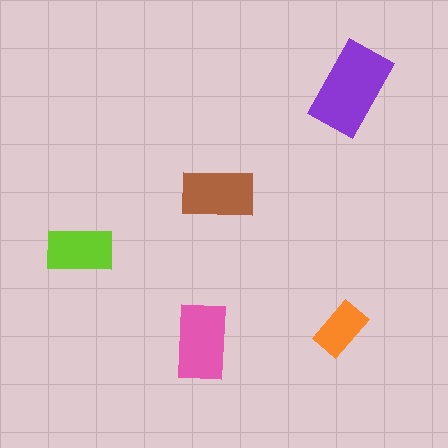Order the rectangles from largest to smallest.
the purple one, the pink one, the brown one, the lime one, the orange one.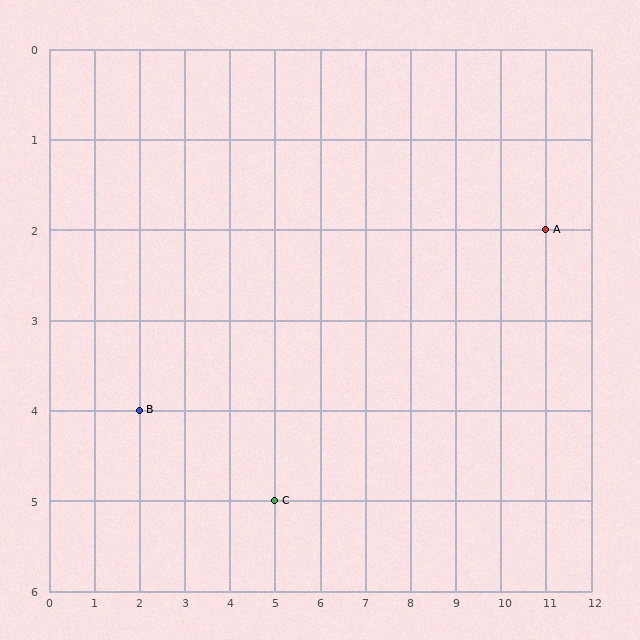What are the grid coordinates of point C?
Point C is at grid coordinates (5, 5).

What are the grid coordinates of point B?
Point B is at grid coordinates (2, 4).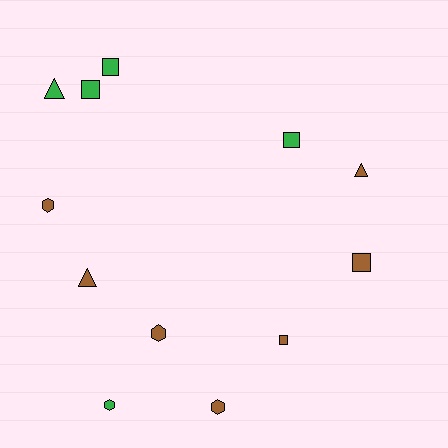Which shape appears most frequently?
Square, with 5 objects.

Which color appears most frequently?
Brown, with 7 objects.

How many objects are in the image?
There are 12 objects.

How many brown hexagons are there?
There are 3 brown hexagons.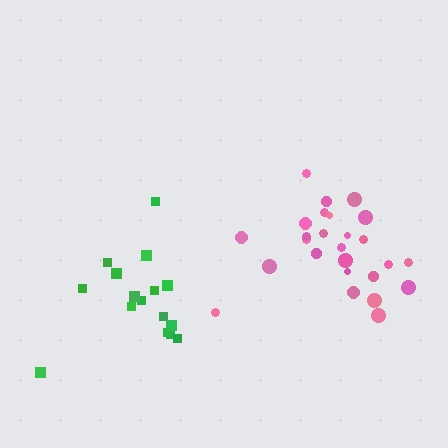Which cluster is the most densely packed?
Pink.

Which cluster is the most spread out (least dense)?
Green.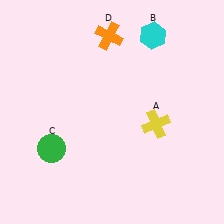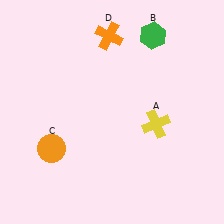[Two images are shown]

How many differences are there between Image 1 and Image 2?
There are 2 differences between the two images.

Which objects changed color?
B changed from cyan to green. C changed from green to orange.